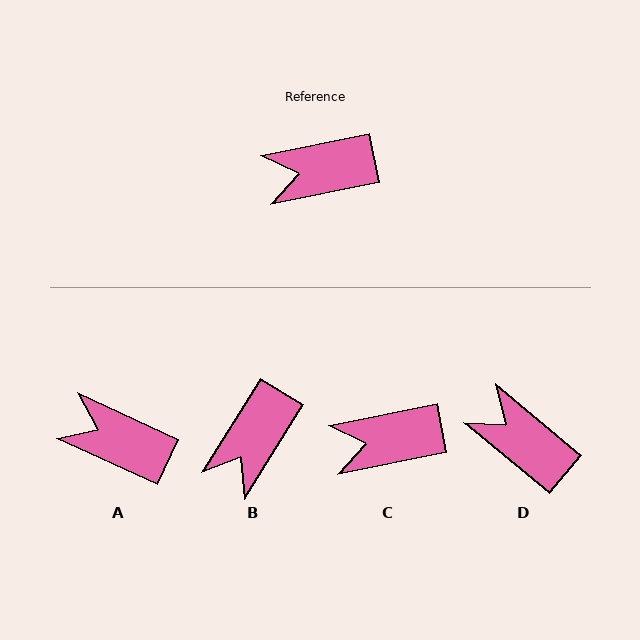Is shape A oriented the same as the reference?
No, it is off by about 36 degrees.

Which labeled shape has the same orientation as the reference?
C.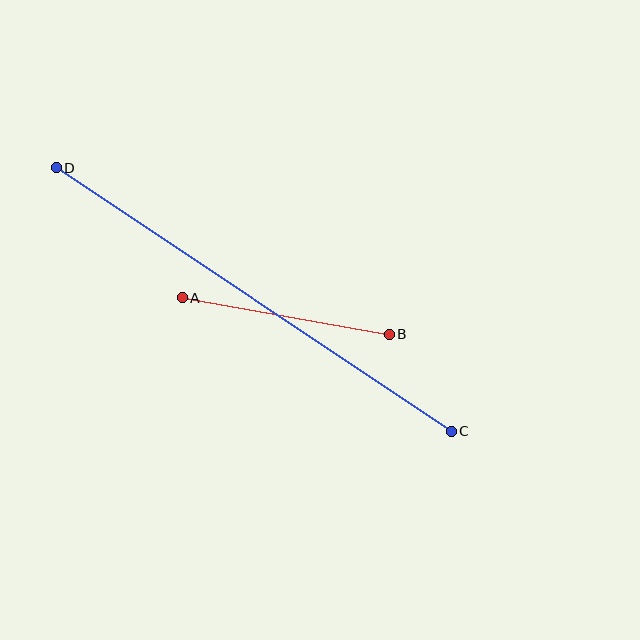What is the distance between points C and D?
The distance is approximately 475 pixels.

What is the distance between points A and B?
The distance is approximately 210 pixels.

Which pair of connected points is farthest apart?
Points C and D are farthest apart.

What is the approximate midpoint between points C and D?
The midpoint is at approximately (254, 300) pixels.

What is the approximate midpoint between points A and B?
The midpoint is at approximately (286, 316) pixels.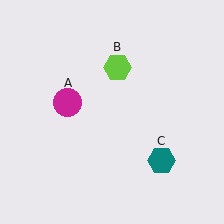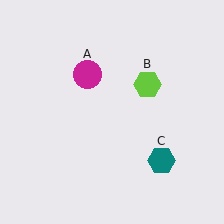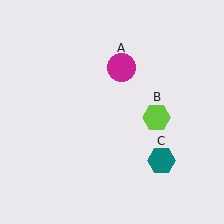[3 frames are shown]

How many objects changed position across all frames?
2 objects changed position: magenta circle (object A), lime hexagon (object B).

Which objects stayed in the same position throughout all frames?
Teal hexagon (object C) remained stationary.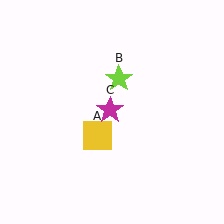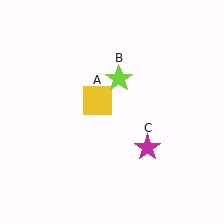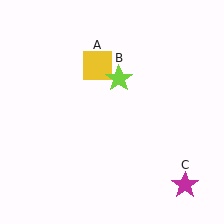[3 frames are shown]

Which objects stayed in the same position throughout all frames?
Lime star (object B) remained stationary.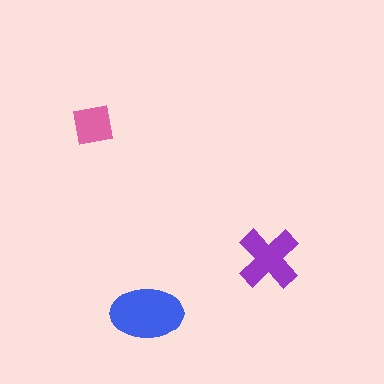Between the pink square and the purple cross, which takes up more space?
The purple cross.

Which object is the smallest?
The pink square.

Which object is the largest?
The blue ellipse.